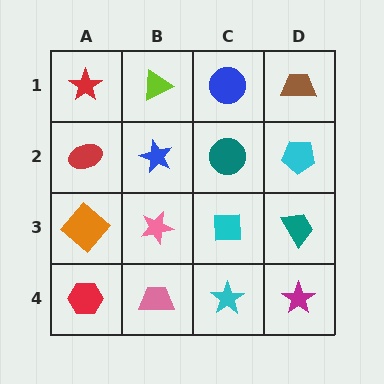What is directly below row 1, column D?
A cyan pentagon.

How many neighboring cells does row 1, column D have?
2.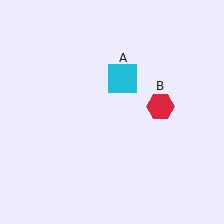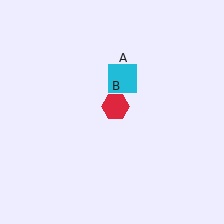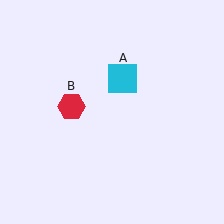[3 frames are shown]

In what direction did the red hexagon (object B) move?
The red hexagon (object B) moved left.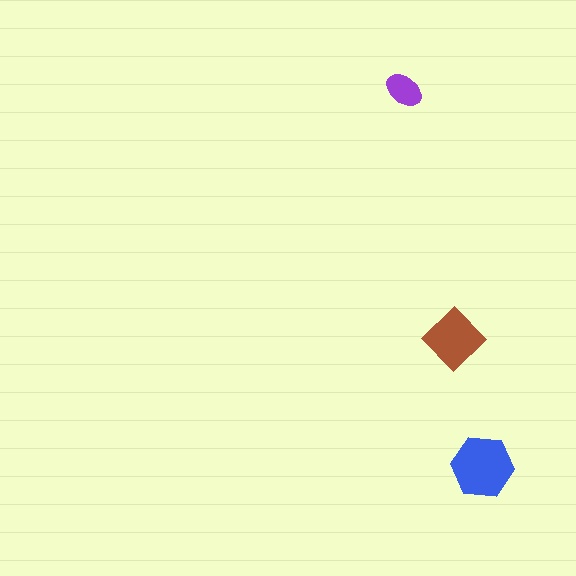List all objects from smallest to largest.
The purple ellipse, the brown diamond, the blue hexagon.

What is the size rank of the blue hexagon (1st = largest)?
1st.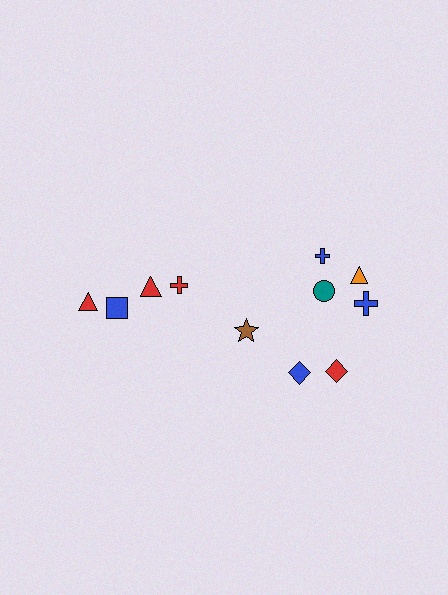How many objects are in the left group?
There are 4 objects.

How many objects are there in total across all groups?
There are 11 objects.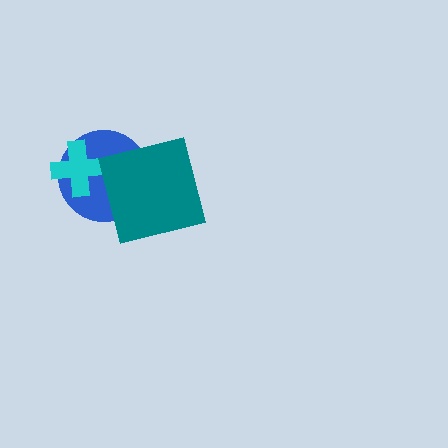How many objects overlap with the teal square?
1 object overlaps with the teal square.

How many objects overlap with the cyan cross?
1 object overlaps with the cyan cross.